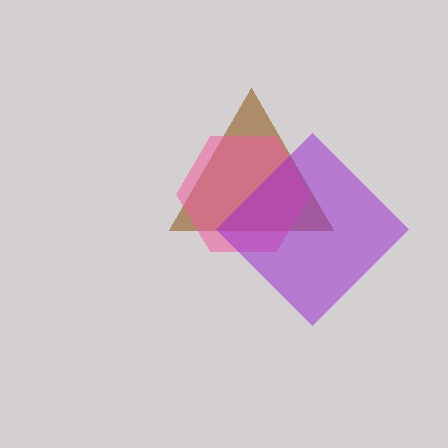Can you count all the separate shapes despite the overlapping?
Yes, there are 3 separate shapes.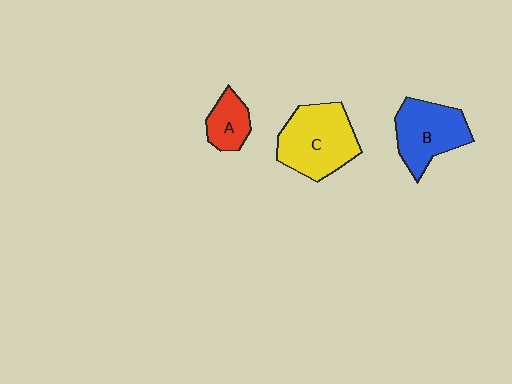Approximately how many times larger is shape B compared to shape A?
Approximately 1.9 times.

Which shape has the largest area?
Shape C (yellow).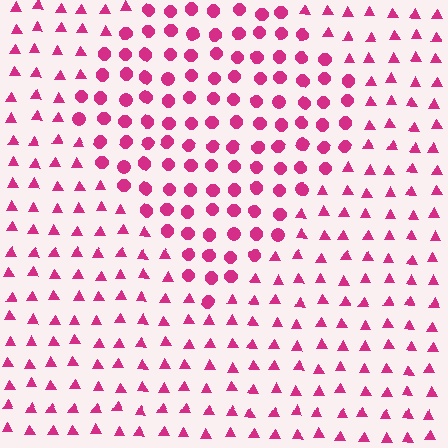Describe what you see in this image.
The image is filled with small magenta elements arranged in a uniform grid. A diamond-shaped region contains circles, while the surrounding area contains triangles. The boundary is defined purely by the change in element shape.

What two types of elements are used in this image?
The image uses circles inside the diamond region and triangles outside it.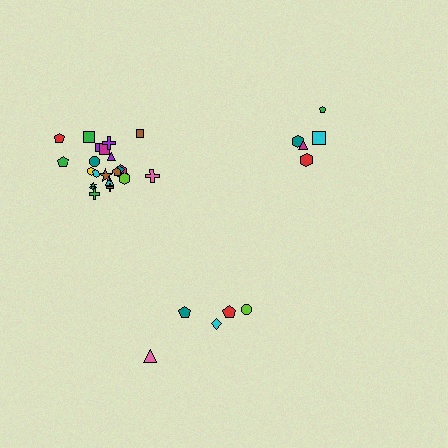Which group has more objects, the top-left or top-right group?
The top-left group.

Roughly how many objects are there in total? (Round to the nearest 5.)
Roughly 30 objects in total.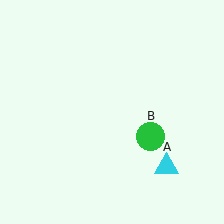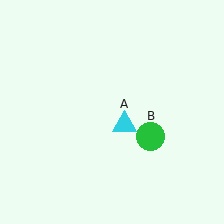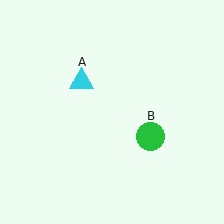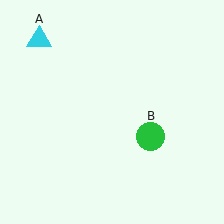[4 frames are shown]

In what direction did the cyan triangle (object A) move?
The cyan triangle (object A) moved up and to the left.